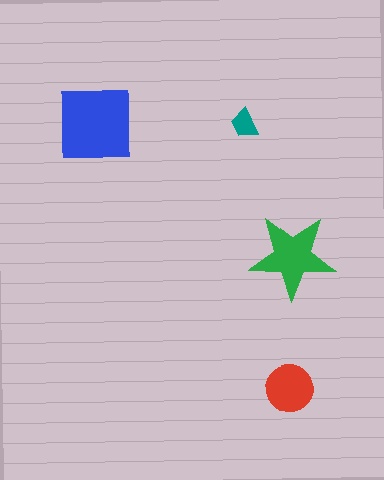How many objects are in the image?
There are 4 objects in the image.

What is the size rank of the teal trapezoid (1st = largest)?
4th.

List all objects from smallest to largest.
The teal trapezoid, the red circle, the green star, the blue square.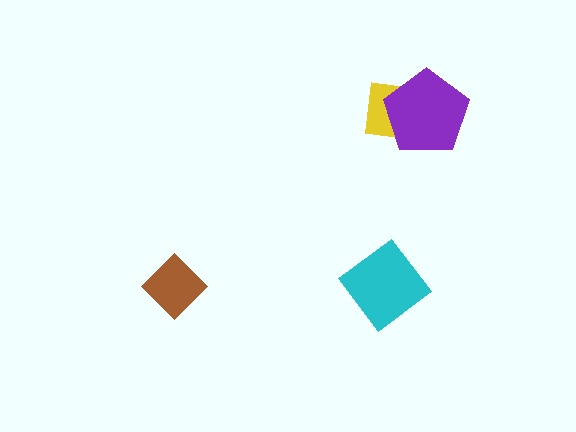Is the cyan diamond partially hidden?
No, no other shape covers it.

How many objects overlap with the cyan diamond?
0 objects overlap with the cyan diamond.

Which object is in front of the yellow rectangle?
The purple pentagon is in front of the yellow rectangle.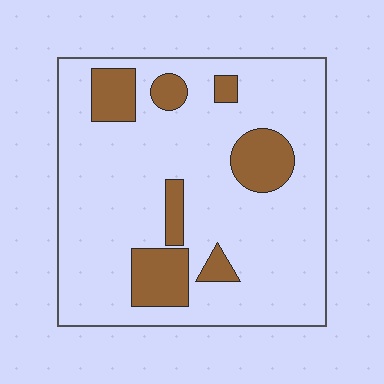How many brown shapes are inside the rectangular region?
7.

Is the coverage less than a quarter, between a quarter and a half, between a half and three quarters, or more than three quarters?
Less than a quarter.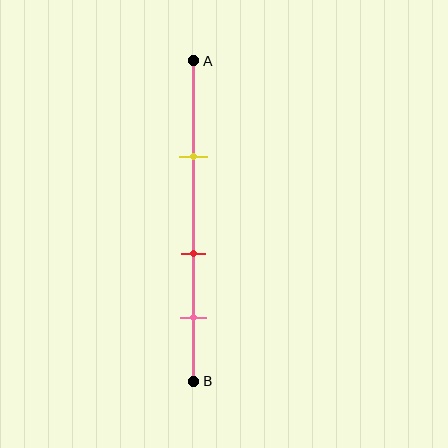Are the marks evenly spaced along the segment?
Yes, the marks are approximately evenly spaced.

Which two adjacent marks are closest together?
The red and pink marks are the closest adjacent pair.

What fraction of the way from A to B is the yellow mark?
The yellow mark is approximately 30% (0.3) of the way from A to B.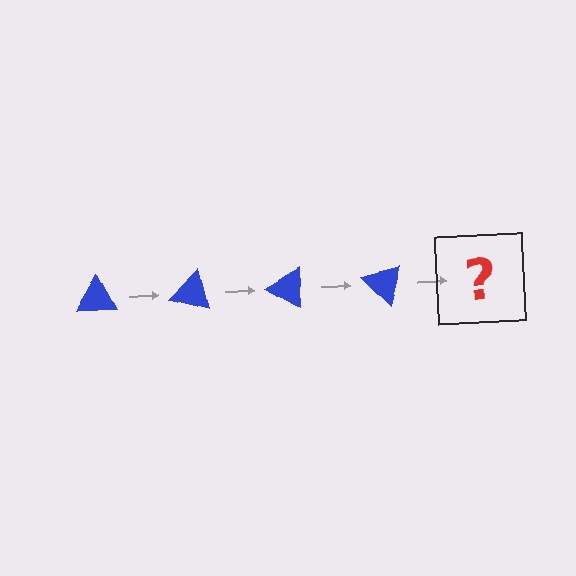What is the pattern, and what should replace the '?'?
The pattern is that the triangle rotates 15 degrees each step. The '?' should be a blue triangle rotated 60 degrees.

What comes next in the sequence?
The next element should be a blue triangle rotated 60 degrees.